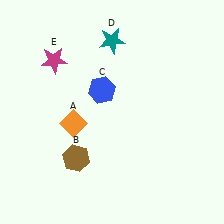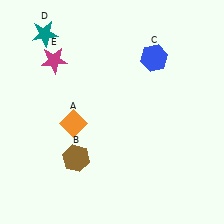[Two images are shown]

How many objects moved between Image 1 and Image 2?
2 objects moved between the two images.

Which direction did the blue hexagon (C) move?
The blue hexagon (C) moved right.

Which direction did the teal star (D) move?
The teal star (D) moved left.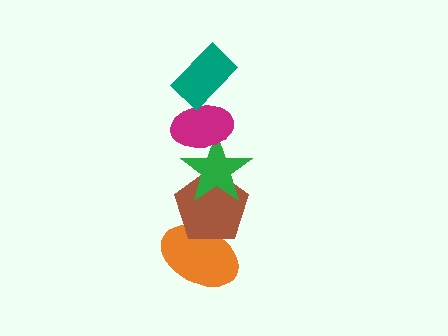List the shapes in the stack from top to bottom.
From top to bottom: the teal rectangle, the magenta ellipse, the green star, the brown pentagon, the orange ellipse.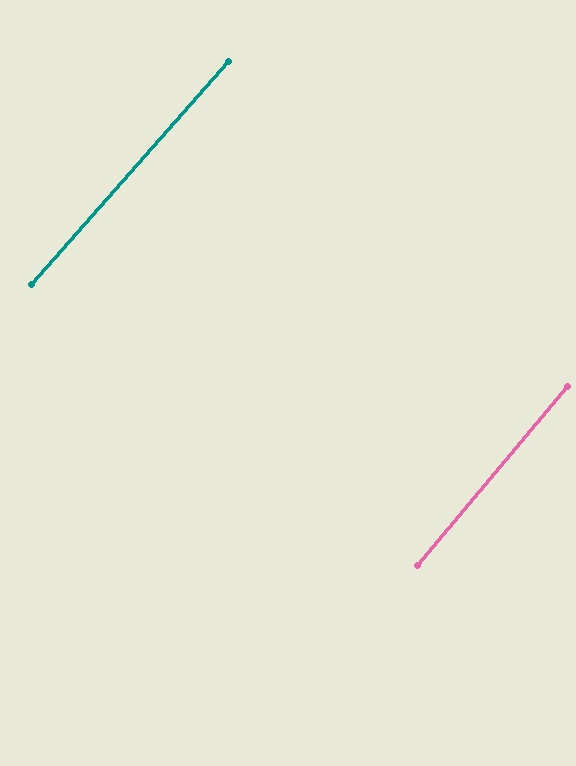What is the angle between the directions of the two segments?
Approximately 1 degree.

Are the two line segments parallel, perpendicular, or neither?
Parallel — their directions differ by only 1.5°.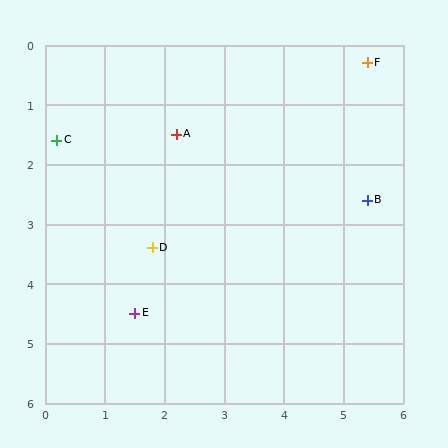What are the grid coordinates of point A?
Point A is at approximately (2.2, 1.5).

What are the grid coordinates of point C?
Point C is at approximately (0.2, 1.6).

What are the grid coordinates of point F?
Point F is at approximately (5.4, 0.3).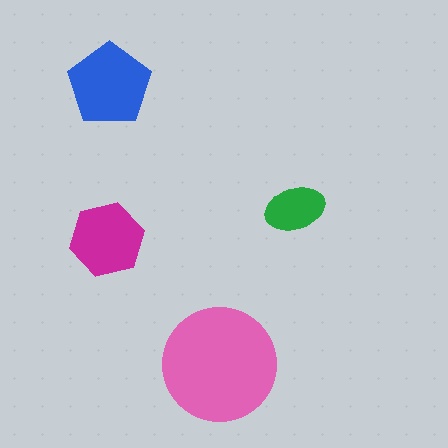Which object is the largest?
The pink circle.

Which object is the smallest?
The green ellipse.